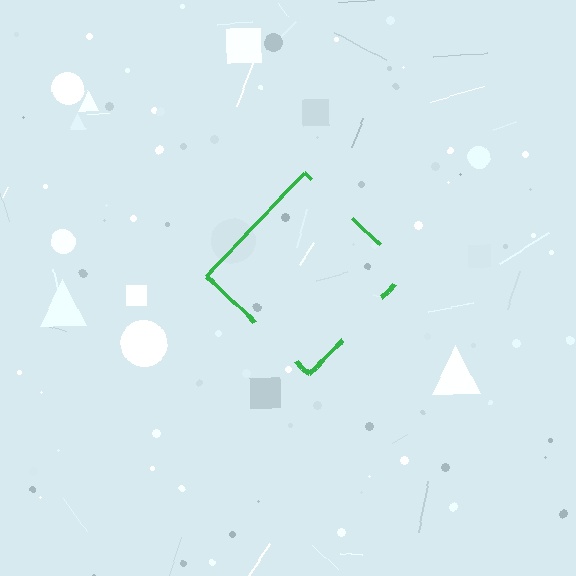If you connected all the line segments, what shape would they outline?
They would outline a diamond.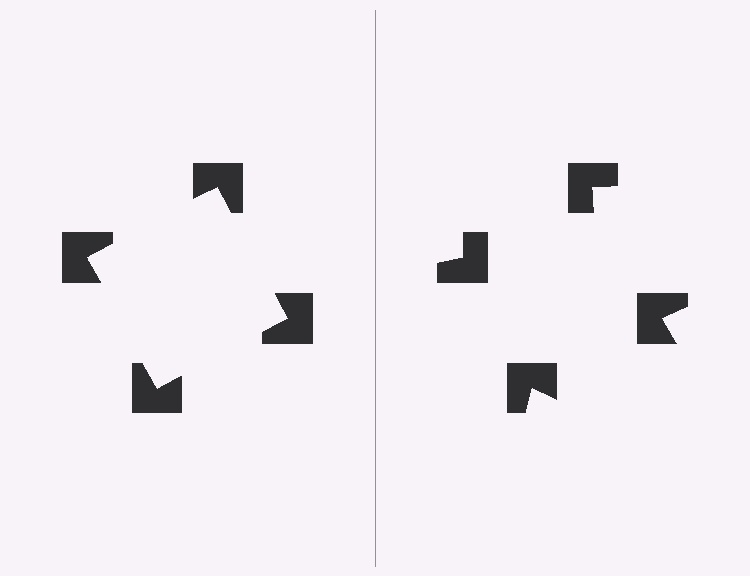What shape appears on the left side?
An illusory square.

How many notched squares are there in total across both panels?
8 — 4 on each side.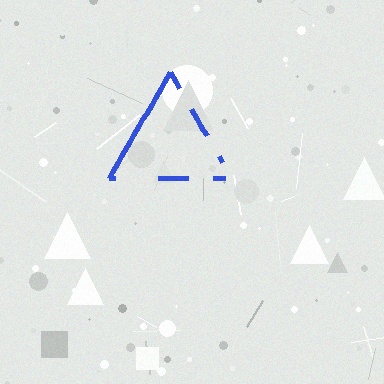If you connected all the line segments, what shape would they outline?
They would outline a triangle.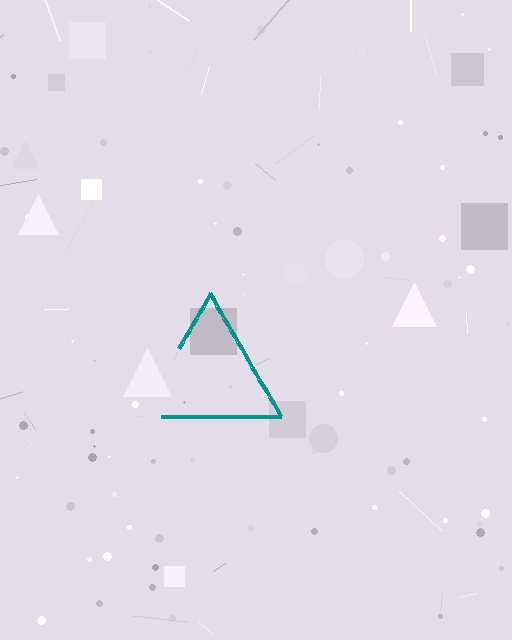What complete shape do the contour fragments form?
The contour fragments form a triangle.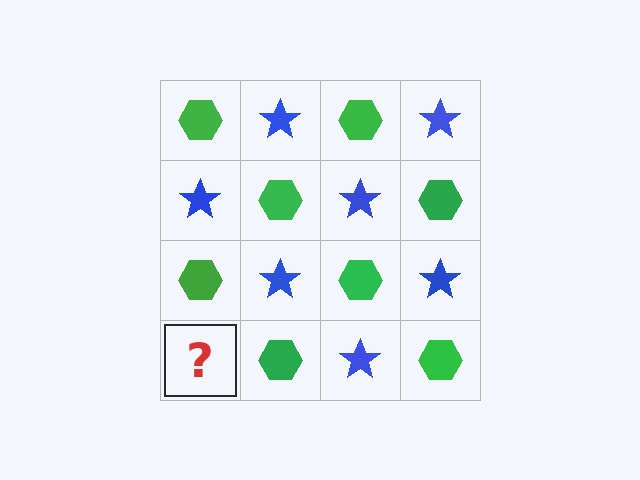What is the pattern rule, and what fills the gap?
The rule is that it alternates green hexagon and blue star in a checkerboard pattern. The gap should be filled with a blue star.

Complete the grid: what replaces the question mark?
The question mark should be replaced with a blue star.